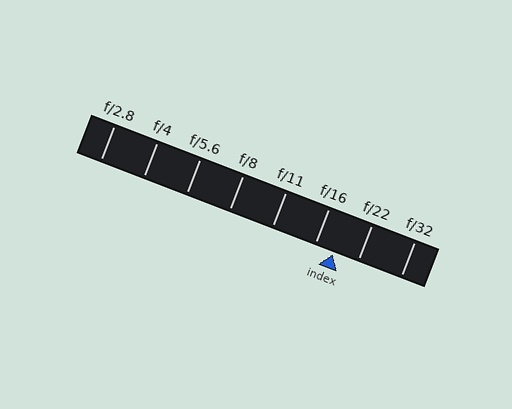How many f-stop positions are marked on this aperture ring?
There are 8 f-stop positions marked.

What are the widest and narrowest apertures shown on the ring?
The widest aperture shown is f/2.8 and the narrowest is f/32.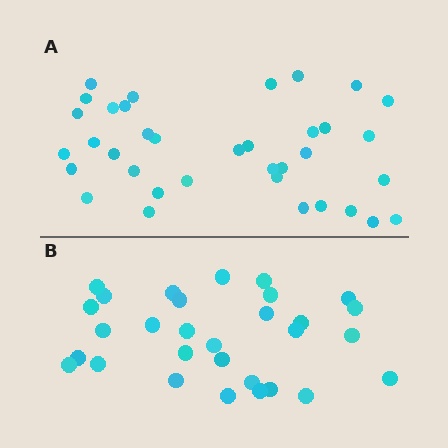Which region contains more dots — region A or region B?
Region A (the top region) has more dots.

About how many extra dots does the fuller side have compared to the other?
Region A has about 6 more dots than region B.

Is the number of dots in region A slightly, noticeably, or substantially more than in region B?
Region A has only slightly more — the two regions are fairly close. The ratio is roughly 1.2 to 1.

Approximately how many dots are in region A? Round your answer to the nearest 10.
About 40 dots. (The exact count is 36, which rounds to 40.)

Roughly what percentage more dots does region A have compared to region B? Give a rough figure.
About 20% more.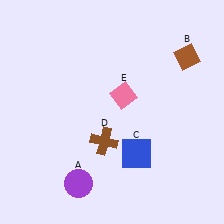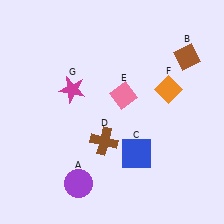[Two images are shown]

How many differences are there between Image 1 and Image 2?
There are 2 differences between the two images.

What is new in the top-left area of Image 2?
A magenta star (G) was added in the top-left area of Image 2.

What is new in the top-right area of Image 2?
An orange diamond (F) was added in the top-right area of Image 2.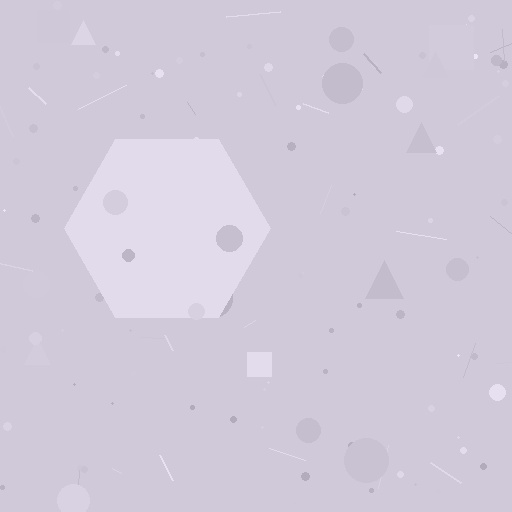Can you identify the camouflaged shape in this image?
The camouflaged shape is a hexagon.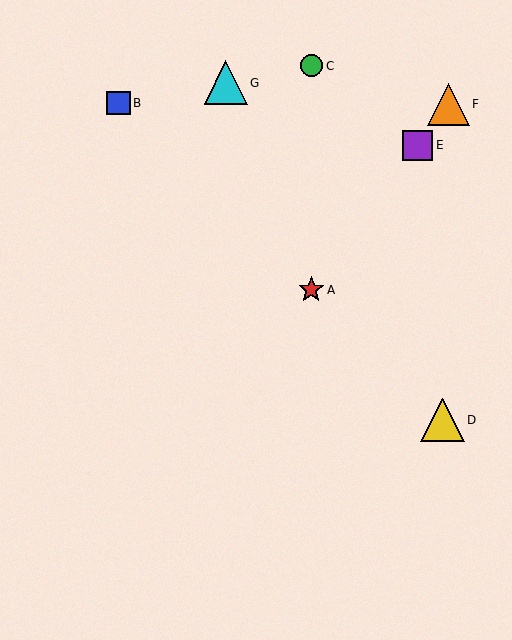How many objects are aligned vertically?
2 objects (A, C) are aligned vertically.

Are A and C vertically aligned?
Yes, both are at x≈311.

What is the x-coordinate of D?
Object D is at x≈443.